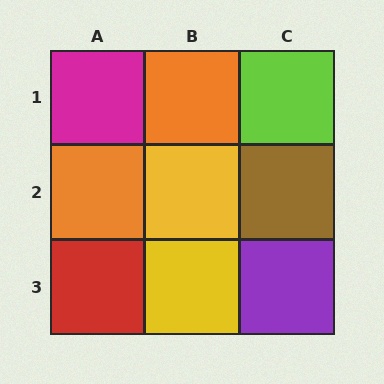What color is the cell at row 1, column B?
Orange.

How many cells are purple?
1 cell is purple.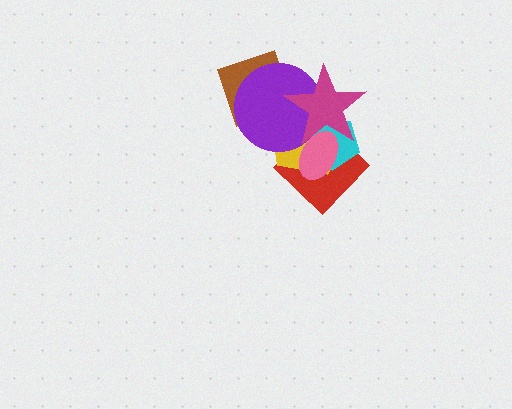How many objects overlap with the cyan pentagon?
4 objects overlap with the cyan pentagon.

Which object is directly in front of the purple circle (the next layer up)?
The pink ellipse is directly in front of the purple circle.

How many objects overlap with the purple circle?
5 objects overlap with the purple circle.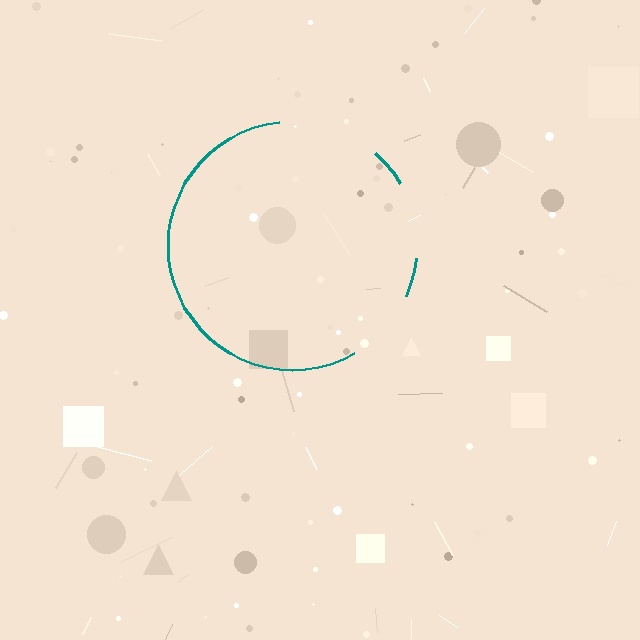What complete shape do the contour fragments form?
The contour fragments form a circle.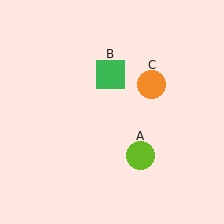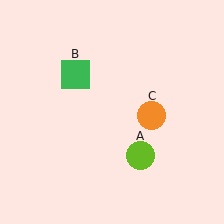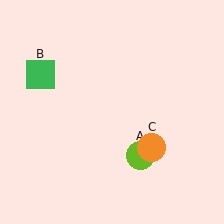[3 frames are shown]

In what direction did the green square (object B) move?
The green square (object B) moved left.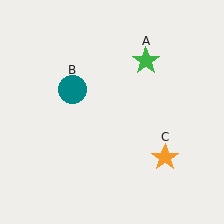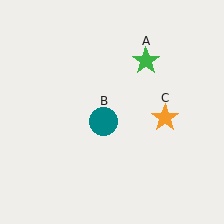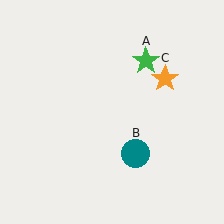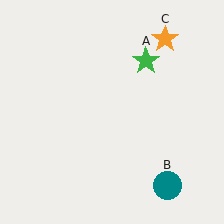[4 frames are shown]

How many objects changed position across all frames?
2 objects changed position: teal circle (object B), orange star (object C).